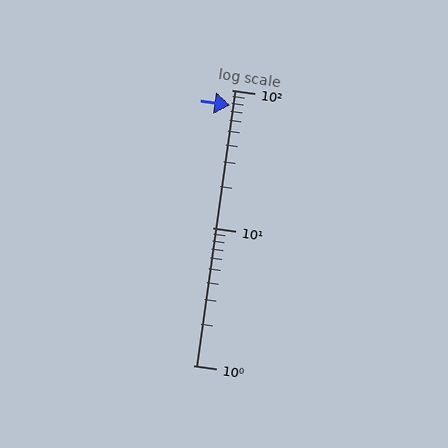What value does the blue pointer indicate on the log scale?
The pointer indicates approximately 77.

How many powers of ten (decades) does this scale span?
The scale spans 2 decades, from 1 to 100.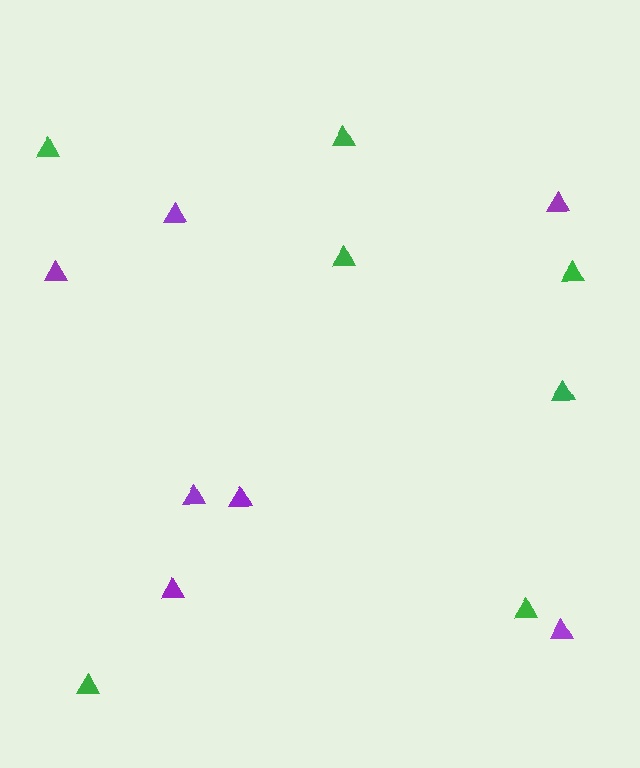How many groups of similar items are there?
There are 2 groups: one group of purple triangles (7) and one group of green triangles (7).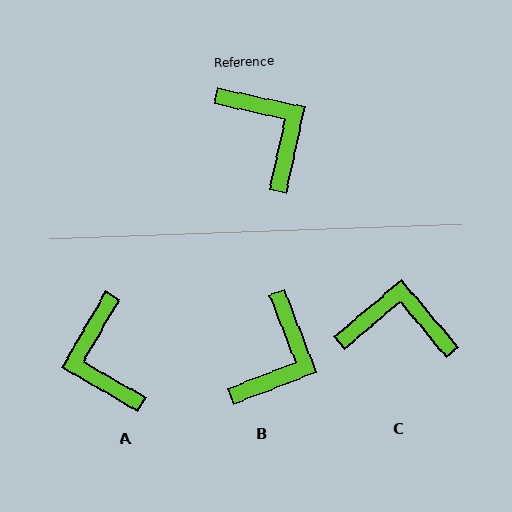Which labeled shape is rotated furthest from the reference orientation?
A, about 162 degrees away.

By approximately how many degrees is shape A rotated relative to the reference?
Approximately 162 degrees counter-clockwise.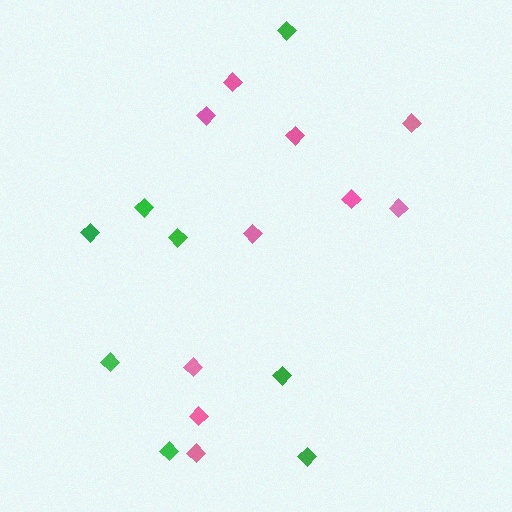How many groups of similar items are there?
There are 2 groups: one group of pink diamonds (10) and one group of green diamonds (8).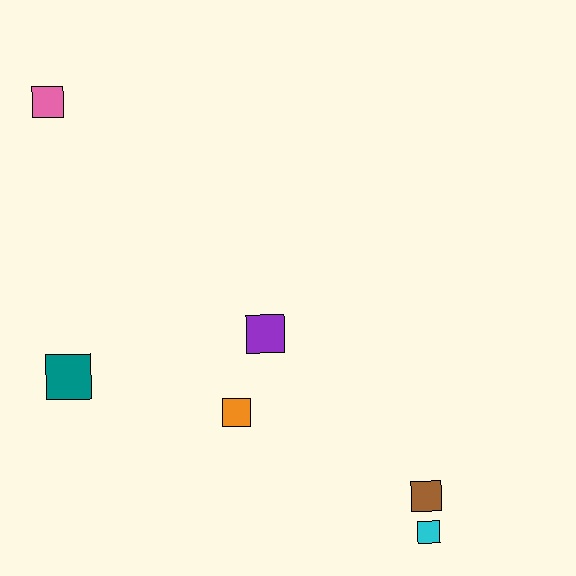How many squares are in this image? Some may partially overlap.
There are 6 squares.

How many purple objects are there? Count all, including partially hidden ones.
There is 1 purple object.